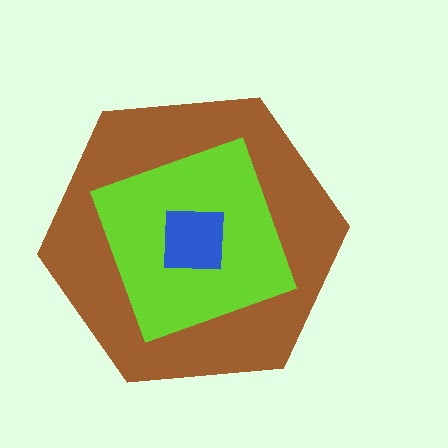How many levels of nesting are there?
3.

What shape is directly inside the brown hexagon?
The lime diamond.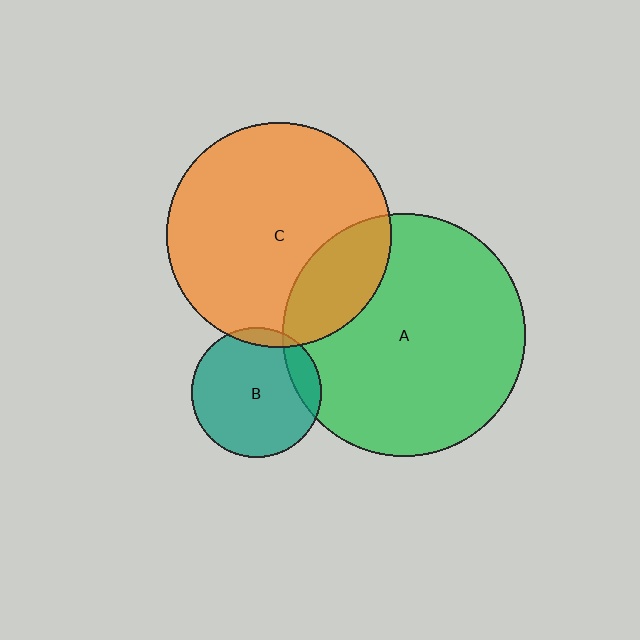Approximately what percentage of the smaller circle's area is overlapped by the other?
Approximately 15%.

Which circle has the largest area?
Circle A (green).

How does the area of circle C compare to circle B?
Approximately 3.0 times.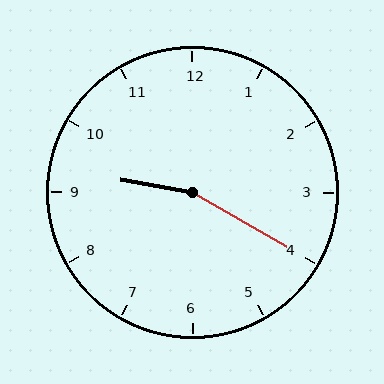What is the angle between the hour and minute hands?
Approximately 160 degrees.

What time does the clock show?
9:20.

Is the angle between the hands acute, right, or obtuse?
It is obtuse.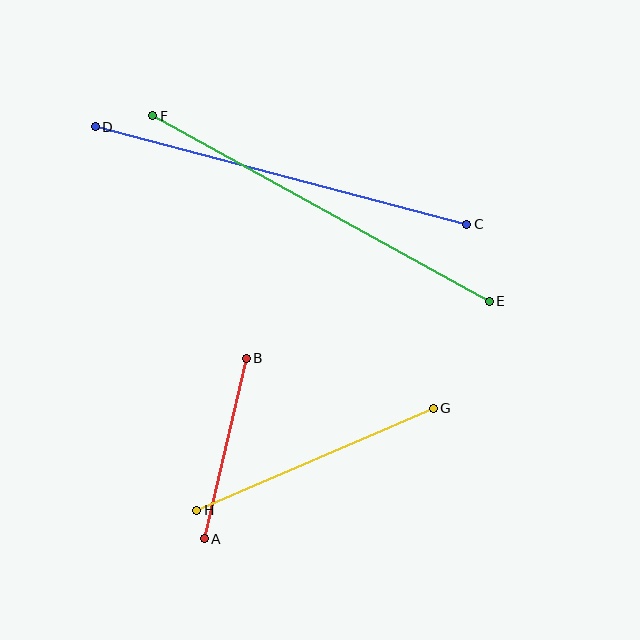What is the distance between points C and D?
The distance is approximately 384 pixels.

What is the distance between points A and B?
The distance is approximately 185 pixels.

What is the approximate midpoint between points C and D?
The midpoint is at approximately (281, 175) pixels.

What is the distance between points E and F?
The distance is approximately 384 pixels.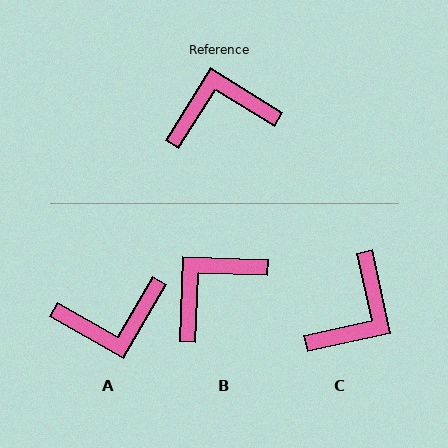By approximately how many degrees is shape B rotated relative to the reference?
Approximately 30 degrees counter-clockwise.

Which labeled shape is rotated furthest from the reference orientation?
A, about 178 degrees away.